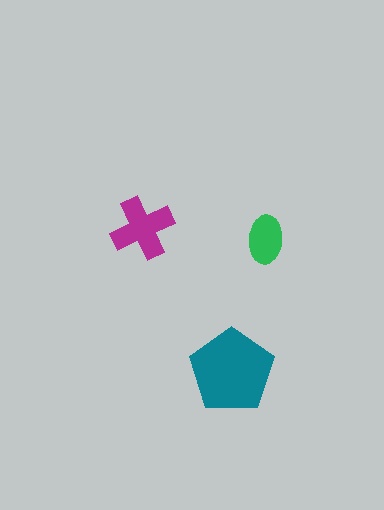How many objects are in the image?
There are 3 objects in the image.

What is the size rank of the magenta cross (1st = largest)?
2nd.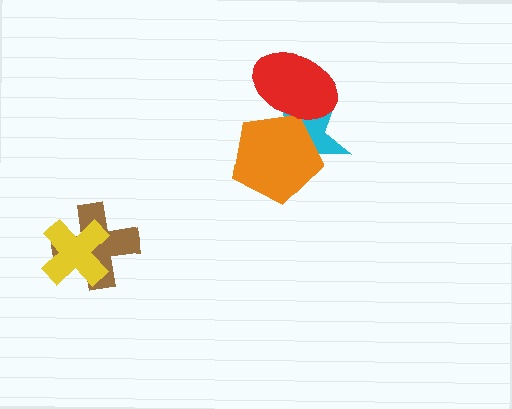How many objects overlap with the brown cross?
1 object overlaps with the brown cross.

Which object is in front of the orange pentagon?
The red ellipse is in front of the orange pentagon.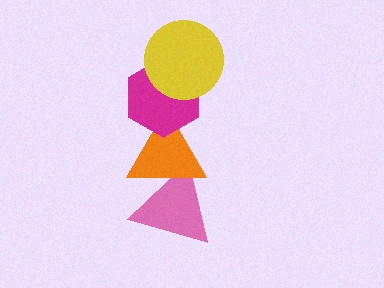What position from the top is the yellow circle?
The yellow circle is 1st from the top.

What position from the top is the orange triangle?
The orange triangle is 3rd from the top.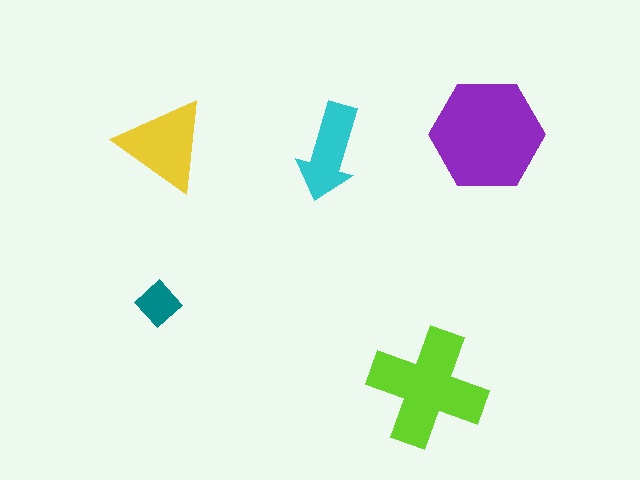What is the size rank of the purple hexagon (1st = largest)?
1st.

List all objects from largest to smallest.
The purple hexagon, the lime cross, the yellow triangle, the cyan arrow, the teal diamond.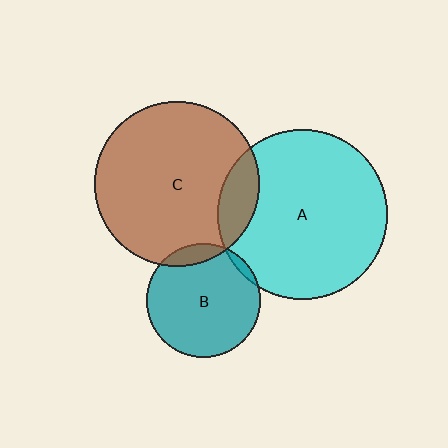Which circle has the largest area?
Circle A (cyan).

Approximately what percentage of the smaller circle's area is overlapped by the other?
Approximately 10%.